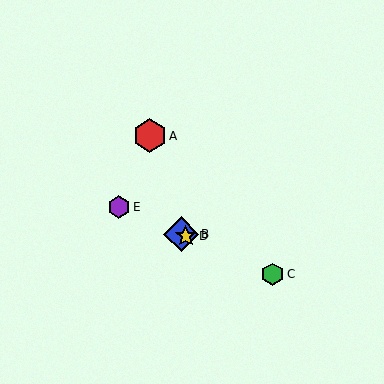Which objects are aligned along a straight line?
Objects B, C, D, E are aligned along a straight line.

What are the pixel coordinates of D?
Object D is at (186, 236).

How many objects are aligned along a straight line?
4 objects (B, C, D, E) are aligned along a straight line.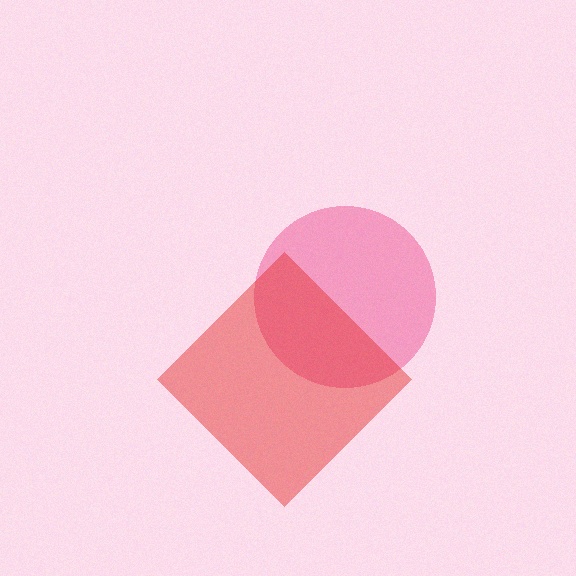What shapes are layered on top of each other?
The layered shapes are: a pink circle, a red diamond.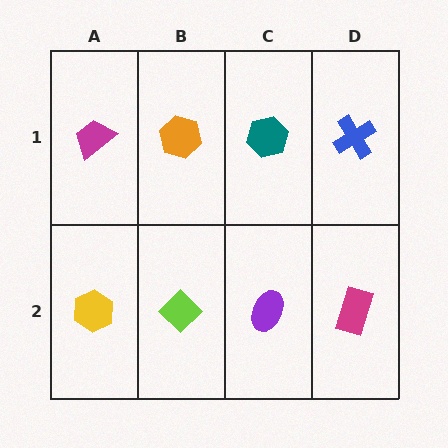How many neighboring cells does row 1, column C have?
3.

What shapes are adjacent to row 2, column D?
A blue cross (row 1, column D), a purple ellipse (row 2, column C).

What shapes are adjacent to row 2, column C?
A teal hexagon (row 1, column C), a lime diamond (row 2, column B), a magenta rectangle (row 2, column D).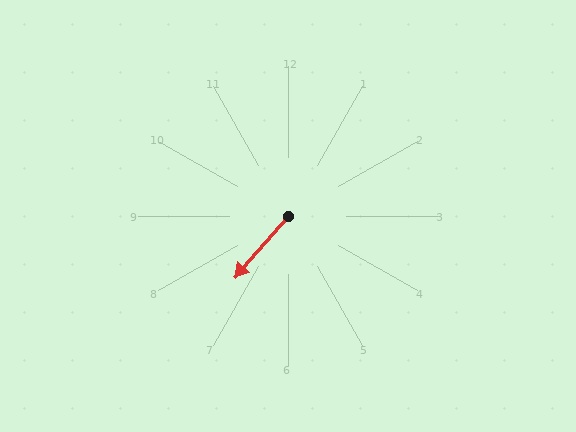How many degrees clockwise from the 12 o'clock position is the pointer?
Approximately 221 degrees.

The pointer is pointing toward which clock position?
Roughly 7 o'clock.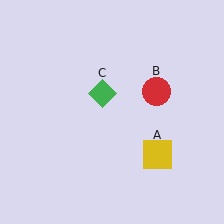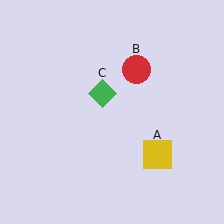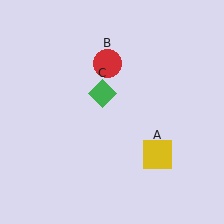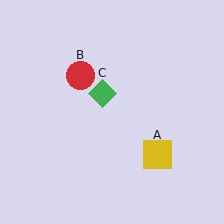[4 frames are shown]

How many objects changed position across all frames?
1 object changed position: red circle (object B).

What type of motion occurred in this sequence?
The red circle (object B) rotated counterclockwise around the center of the scene.